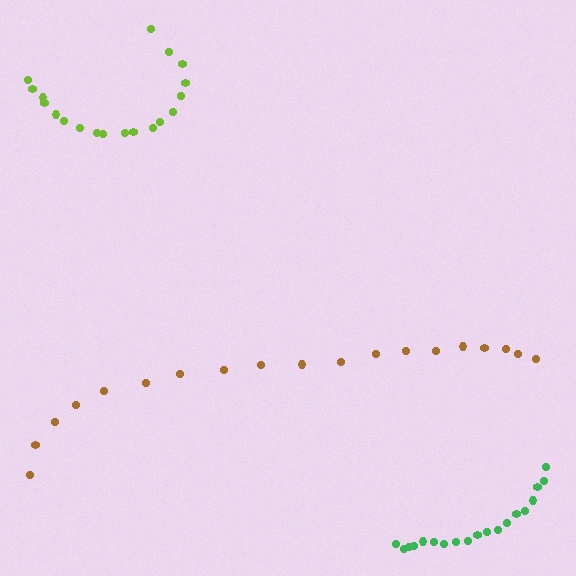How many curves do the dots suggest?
There are 3 distinct paths.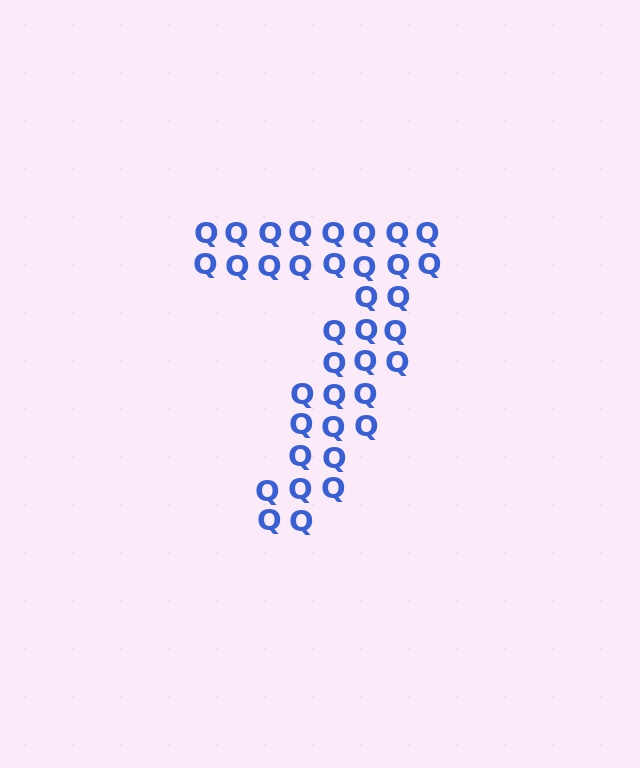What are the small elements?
The small elements are letter Q's.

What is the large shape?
The large shape is the digit 7.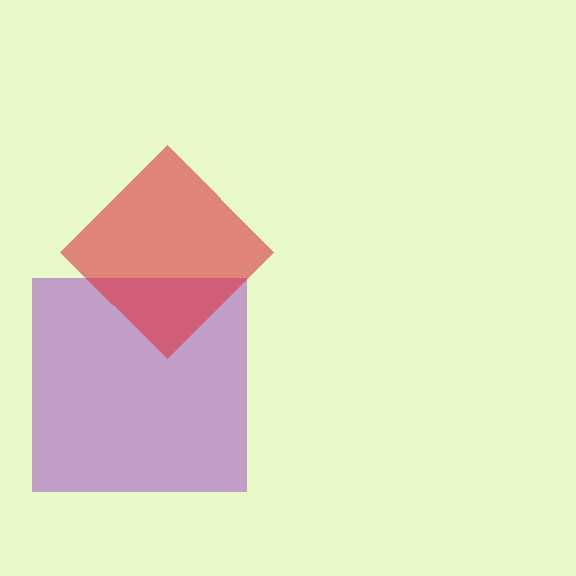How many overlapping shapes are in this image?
There are 2 overlapping shapes in the image.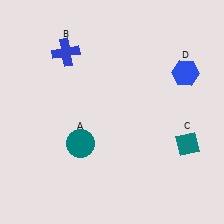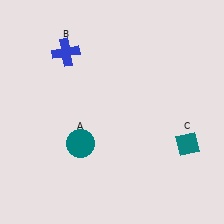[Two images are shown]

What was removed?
The blue hexagon (D) was removed in Image 2.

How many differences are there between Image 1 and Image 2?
There is 1 difference between the two images.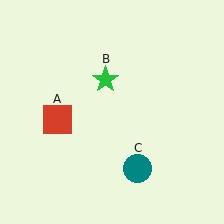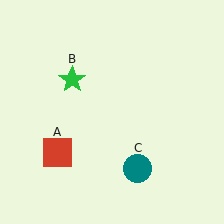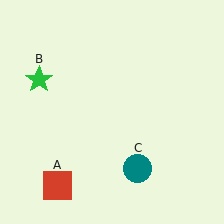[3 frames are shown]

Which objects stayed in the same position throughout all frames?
Teal circle (object C) remained stationary.